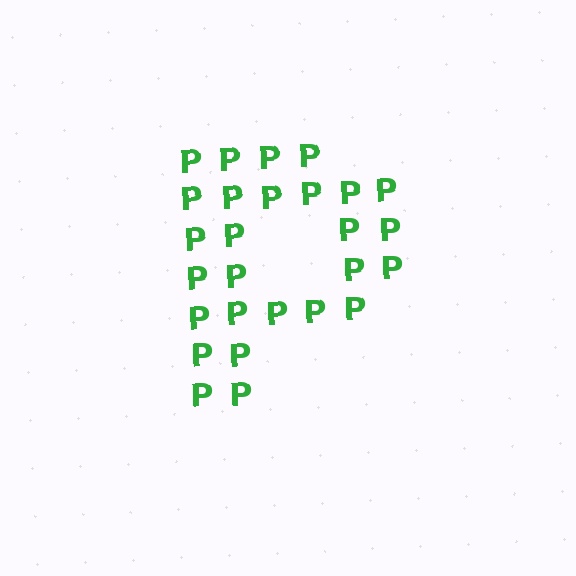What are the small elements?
The small elements are letter P's.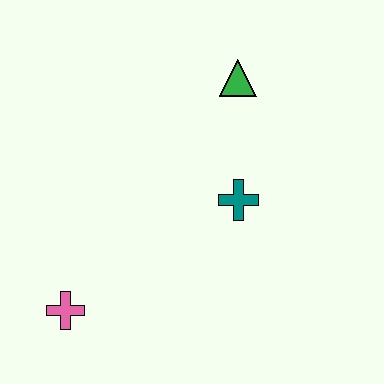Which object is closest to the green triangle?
The teal cross is closest to the green triangle.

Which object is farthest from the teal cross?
The pink cross is farthest from the teal cross.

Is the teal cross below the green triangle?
Yes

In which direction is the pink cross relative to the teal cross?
The pink cross is to the left of the teal cross.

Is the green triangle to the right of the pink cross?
Yes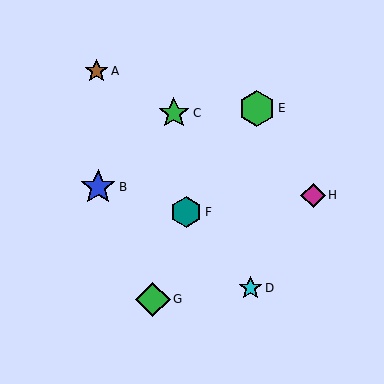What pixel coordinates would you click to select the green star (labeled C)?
Click at (174, 113) to select the green star C.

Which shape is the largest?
The green hexagon (labeled E) is the largest.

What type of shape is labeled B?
Shape B is a blue star.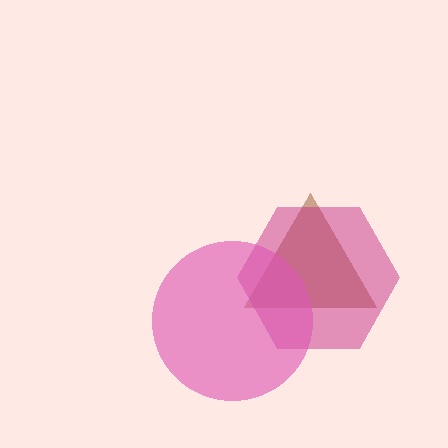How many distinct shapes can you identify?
There are 3 distinct shapes: a brown triangle, a magenta hexagon, a pink circle.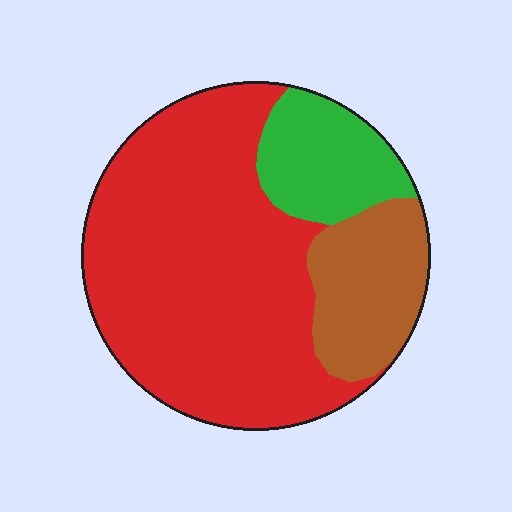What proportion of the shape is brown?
Brown covers around 20% of the shape.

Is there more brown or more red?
Red.